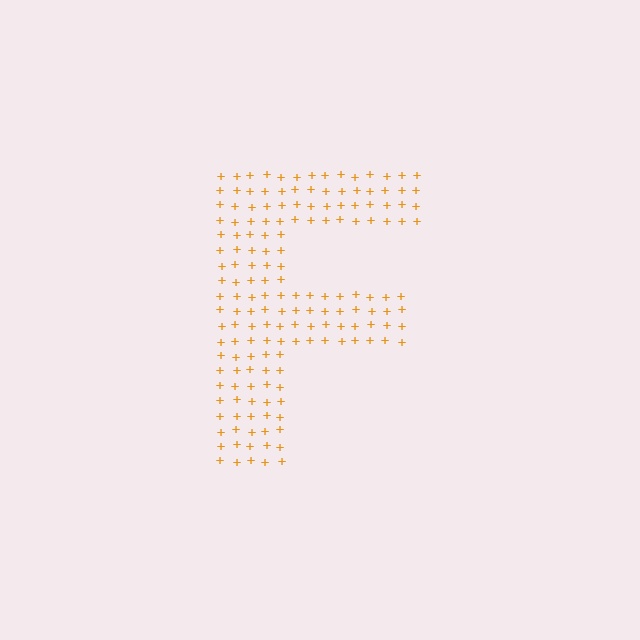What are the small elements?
The small elements are plus signs.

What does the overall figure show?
The overall figure shows the letter F.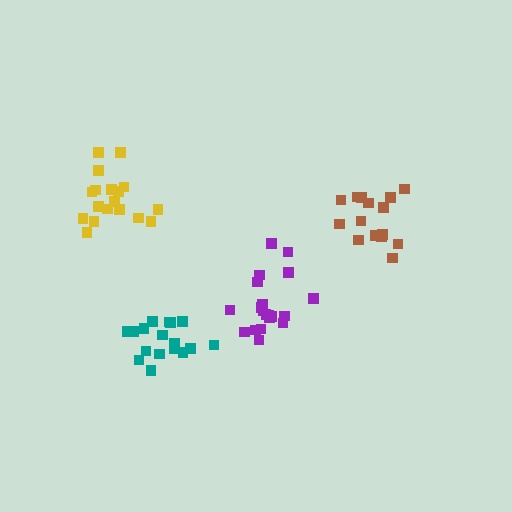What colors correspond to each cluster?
The clusters are colored: yellow, purple, teal, brown.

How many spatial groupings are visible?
There are 4 spatial groupings.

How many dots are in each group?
Group 1: 18 dots, Group 2: 20 dots, Group 3: 17 dots, Group 4: 15 dots (70 total).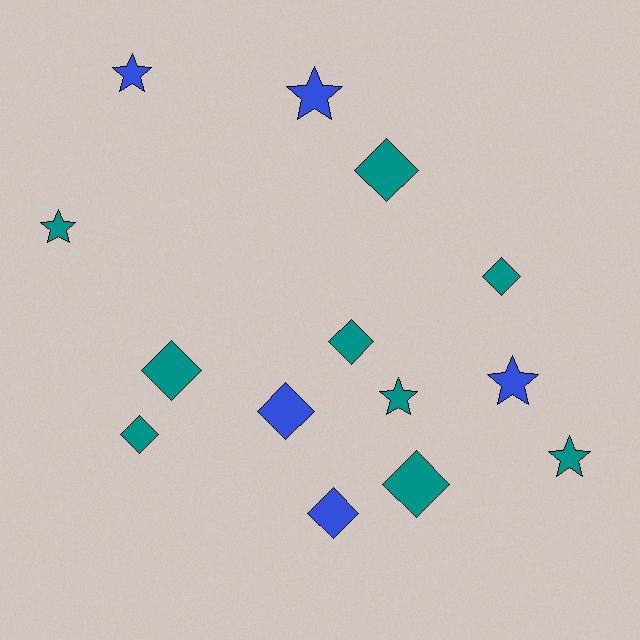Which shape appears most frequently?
Diamond, with 8 objects.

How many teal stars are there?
There are 3 teal stars.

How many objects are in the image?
There are 14 objects.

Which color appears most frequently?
Teal, with 9 objects.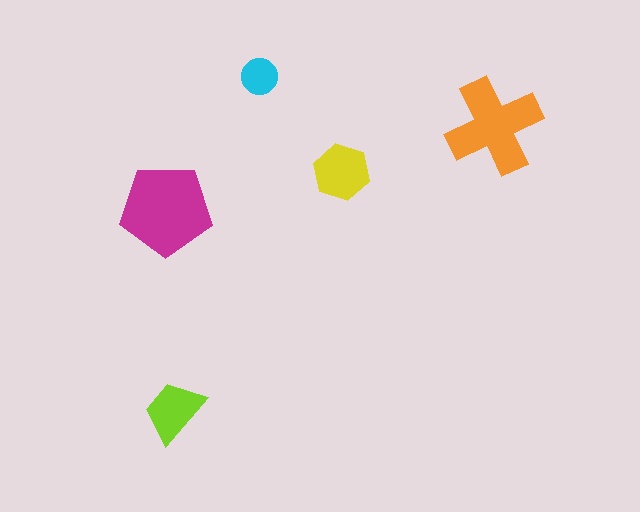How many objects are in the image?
There are 5 objects in the image.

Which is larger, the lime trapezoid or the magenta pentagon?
The magenta pentagon.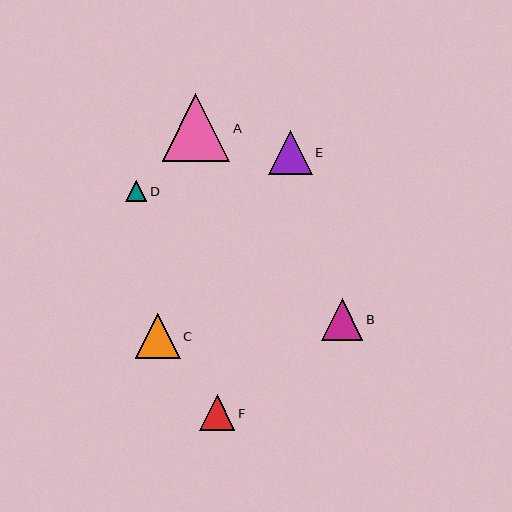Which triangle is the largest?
Triangle A is the largest with a size of approximately 68 pixels.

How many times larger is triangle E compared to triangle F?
Triangle E is approximately 1.2 times the size of triangle F.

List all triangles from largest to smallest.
From largest to smallest: A, C, E, B, F, D.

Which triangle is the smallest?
Triangle D is the smallest with a size of approximately 21 pixels.